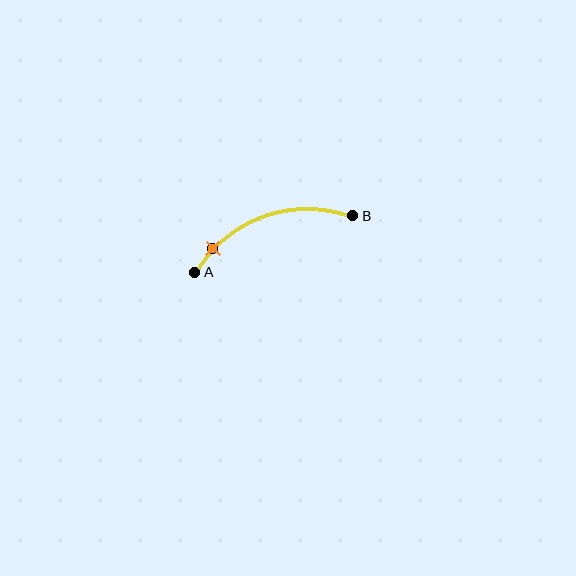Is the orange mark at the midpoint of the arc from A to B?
No. The orange mark lies on the arc but is closer to endpoint A. The arc midpoint would be at the point on the curve equidistant along the arc from both A and B.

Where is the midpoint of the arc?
The arc midpoint is the point on the curve farthest from the straight line joining A and B. It sits above that line.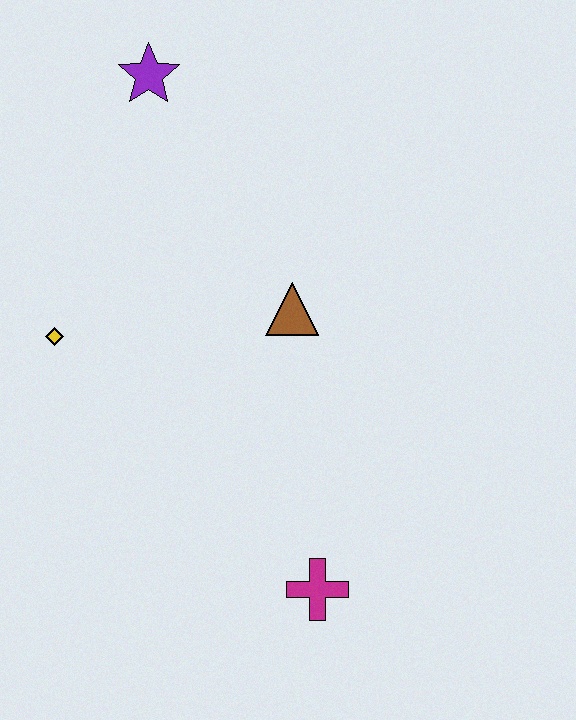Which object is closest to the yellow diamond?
The brown triangle is closest to the yellow diamond.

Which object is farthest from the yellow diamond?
The magenta cross is farthest from the yellow diamond.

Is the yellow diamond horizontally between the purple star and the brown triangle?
No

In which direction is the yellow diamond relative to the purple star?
The yellow diamond is below the purple star.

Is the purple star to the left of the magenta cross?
Yes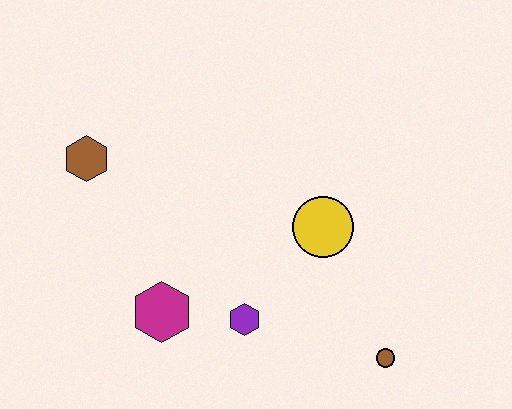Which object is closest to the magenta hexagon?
The purple hexagon is closest to the magenta hexagon.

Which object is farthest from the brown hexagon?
The brown circle is farthest from the brown hexagon.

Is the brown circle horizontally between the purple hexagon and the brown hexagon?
No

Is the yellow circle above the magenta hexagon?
Yes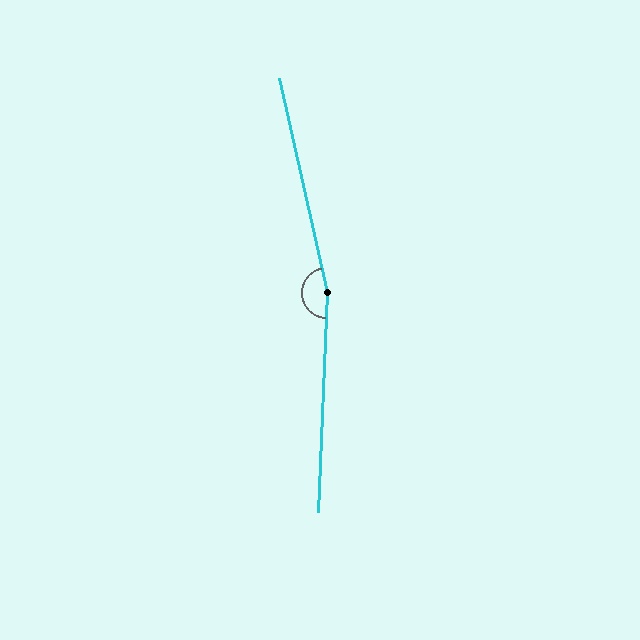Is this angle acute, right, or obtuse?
It is obtuse.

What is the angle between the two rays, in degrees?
Approximately 165 degrees.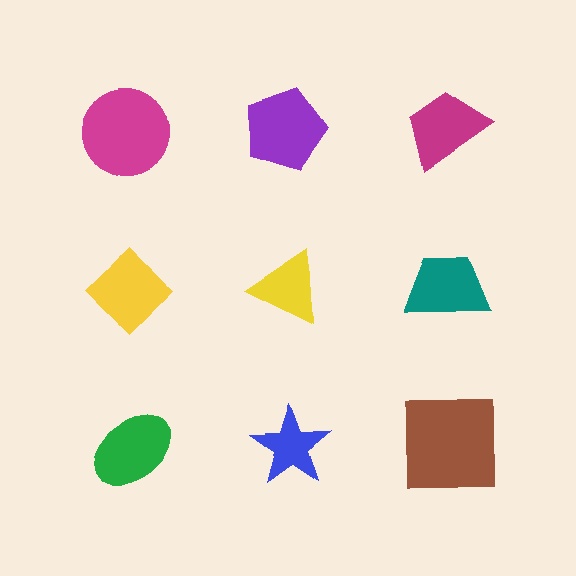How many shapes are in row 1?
3 shapes.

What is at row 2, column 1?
A yellow diamond.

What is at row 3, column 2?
A blue star.